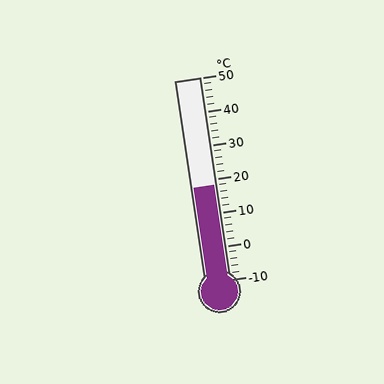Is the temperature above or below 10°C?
The temperature is above 10°C.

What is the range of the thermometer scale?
The thermometer scale ranges from -10°C to 50°C.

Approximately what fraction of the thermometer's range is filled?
The thermometer is filled to approximately 45% of its range.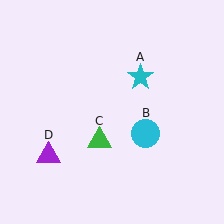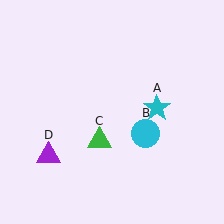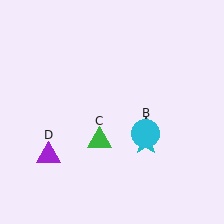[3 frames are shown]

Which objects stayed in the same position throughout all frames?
Cyan circle (object B) and green triangle (object C) and purple triangle (object D) remained stationary.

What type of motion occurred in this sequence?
The cyan star (object A) rotated clockwise around the center of the scene.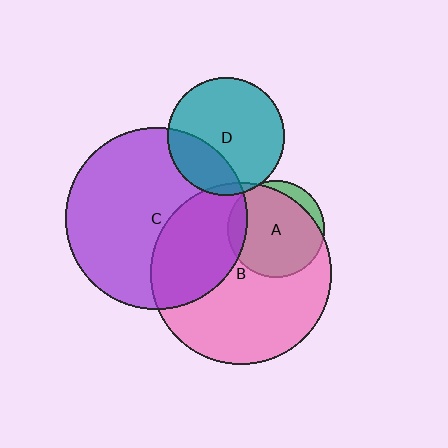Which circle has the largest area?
Circle C (purple).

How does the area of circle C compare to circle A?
Approximately 3.6 times.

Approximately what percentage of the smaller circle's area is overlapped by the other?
Approximately 10%.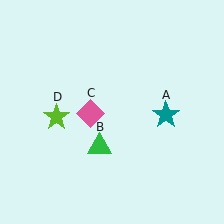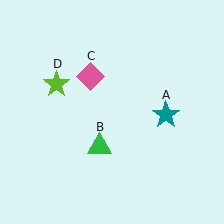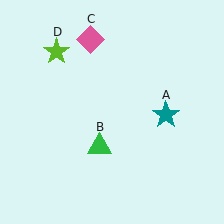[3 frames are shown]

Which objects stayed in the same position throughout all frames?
Teal star (object A) and green triangle (object B) remained stationary.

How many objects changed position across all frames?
2 objects changed position: pink diamond (object C), lime star (object D).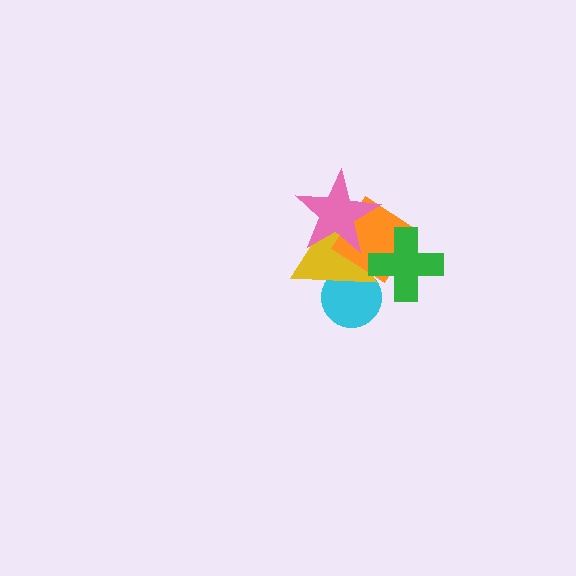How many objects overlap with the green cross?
2 objects overlap with the green cross.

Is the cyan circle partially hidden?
Yes, it is partially covered by another shape.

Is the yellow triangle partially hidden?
Yes, it is partially covered by another shape.